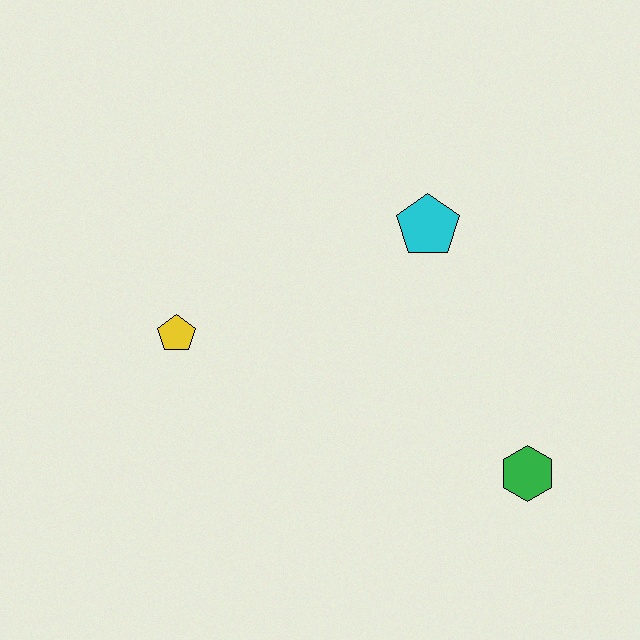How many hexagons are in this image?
There is 1 hexagon.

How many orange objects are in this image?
There are no orange objects.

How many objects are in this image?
There are 3 objects.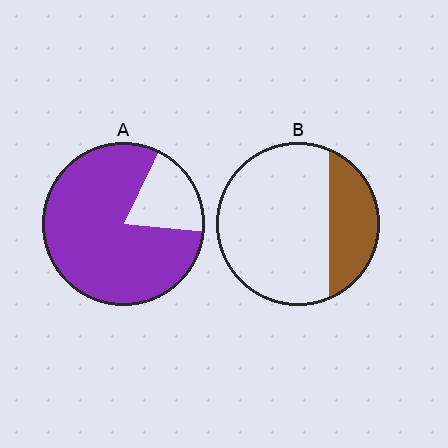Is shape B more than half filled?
No.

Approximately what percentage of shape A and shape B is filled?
A is approximately 80% and B is approximately 25%.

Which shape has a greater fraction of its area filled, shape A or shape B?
Shape A.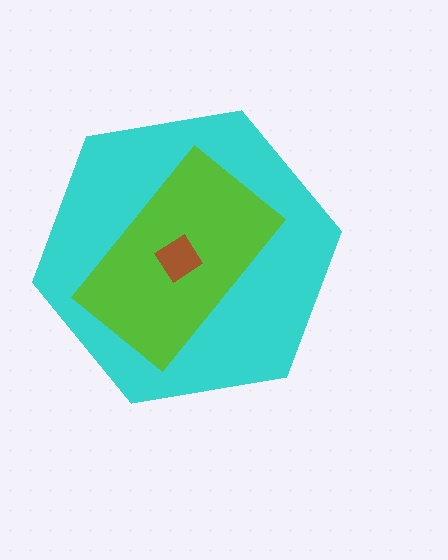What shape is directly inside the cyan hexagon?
The lime rectangle.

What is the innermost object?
The brown diamond.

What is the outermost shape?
The cyan hexagon.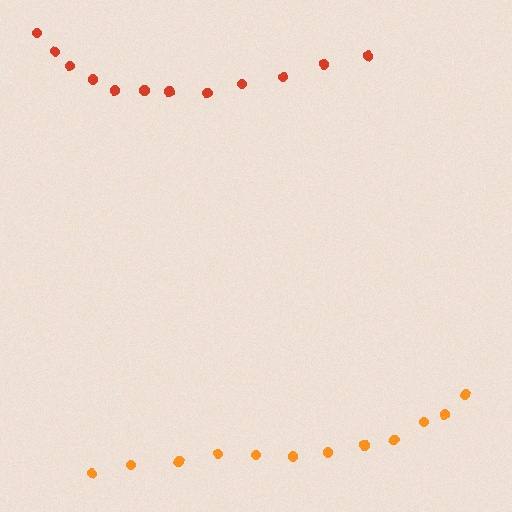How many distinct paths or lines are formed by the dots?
There are 2 distinct paths.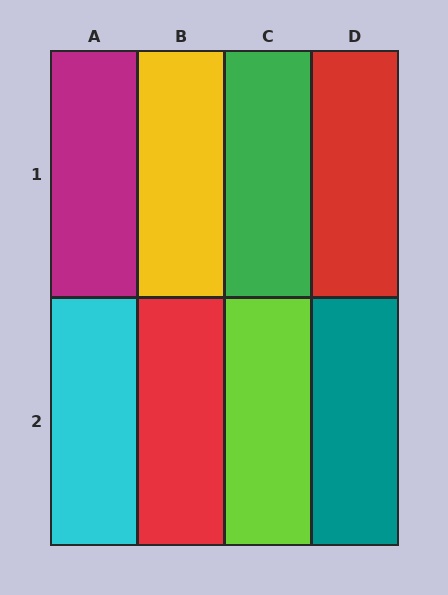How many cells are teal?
1 cell is teal.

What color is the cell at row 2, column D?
Teal.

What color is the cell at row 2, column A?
Cyan.